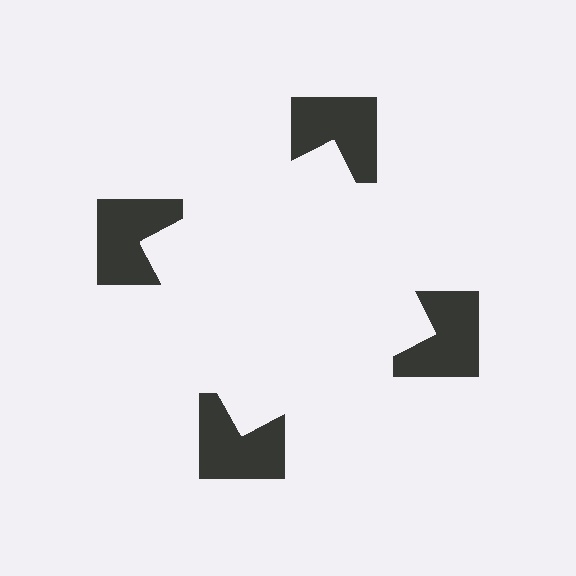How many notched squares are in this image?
There are 4 — one at each vertex of the illusory square.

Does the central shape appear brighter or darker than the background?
It typically appears slightly brighter than the background, even though no actual brightness change is drawn.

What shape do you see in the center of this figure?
An illusory square — its edges are inferred from the aligned wedge cuts in the notched squares, not physically drawn.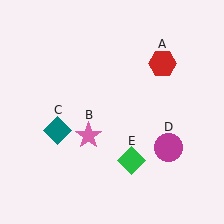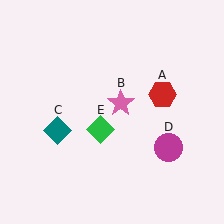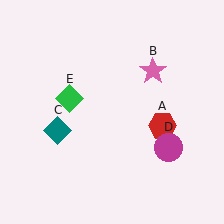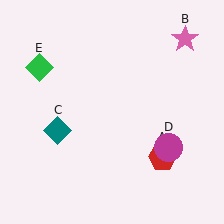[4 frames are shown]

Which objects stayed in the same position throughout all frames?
Teal diamond (object C) and magenta circle (object D) remained stationary.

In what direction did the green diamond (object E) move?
The green diamond (object E) moved up and to the left.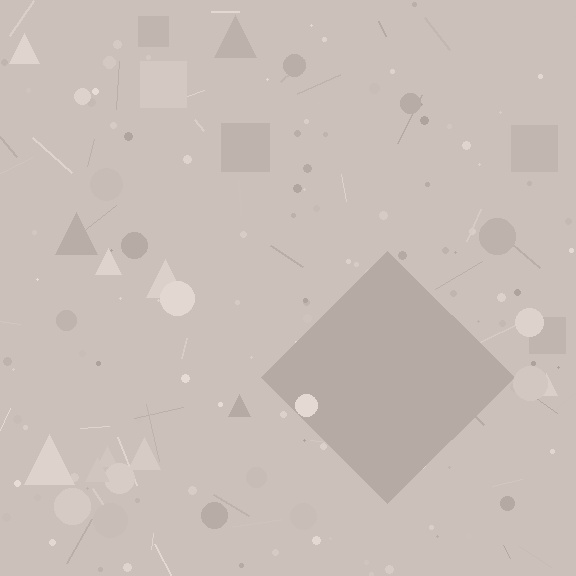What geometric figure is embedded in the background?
A diamond is embedded in the background.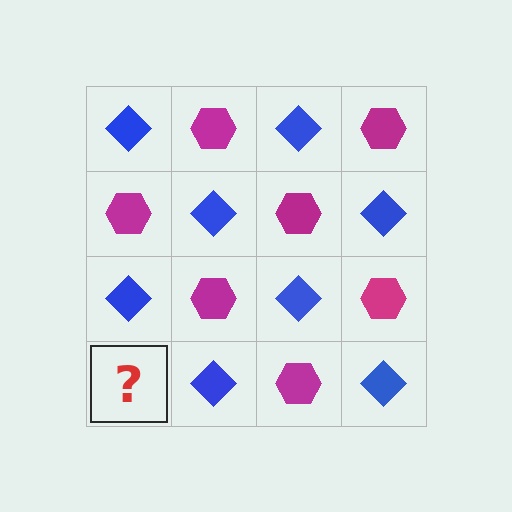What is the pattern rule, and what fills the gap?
The rule is that it alternates blue diamond and magenta hexagon in a checkerboard pattern. The gap should be filled with a magenta hexagon.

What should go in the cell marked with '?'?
The missing cell should contain a magenta hexagon.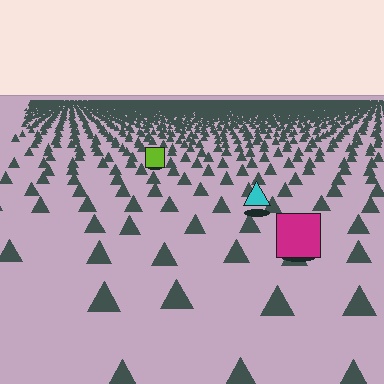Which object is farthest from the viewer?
The lime square is farthest from the viewer. It appears smaller and the ground texture around it is denser.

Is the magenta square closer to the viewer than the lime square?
Yes. The magenta square is closer — you can tell from the texture gradient: the ground texture is coarser near it.